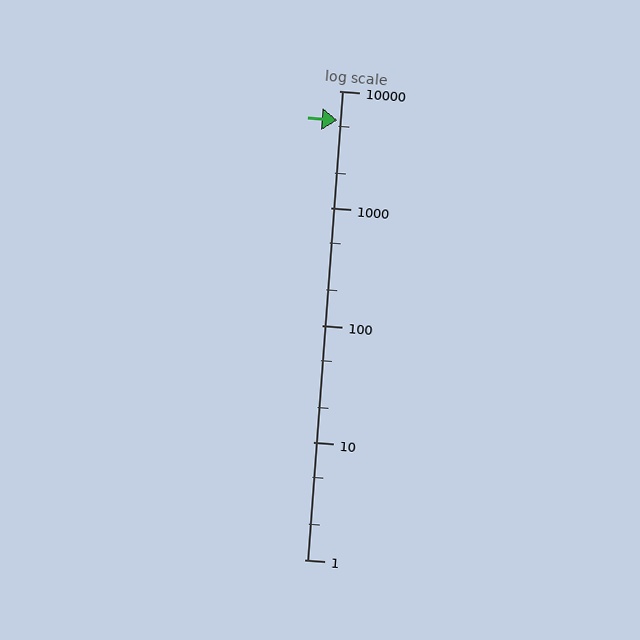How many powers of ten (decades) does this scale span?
The scale spans 4 decades, from 1 to 10000.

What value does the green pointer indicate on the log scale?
The pointer indicates approximately 5600.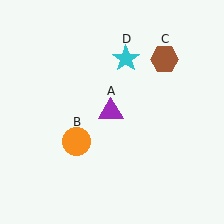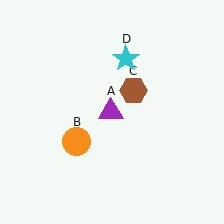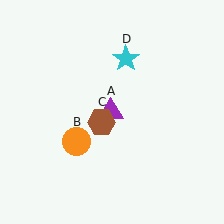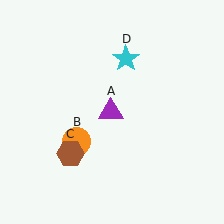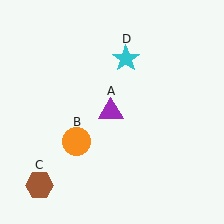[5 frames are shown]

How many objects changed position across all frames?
1 object changed position: brown hexagon (object C).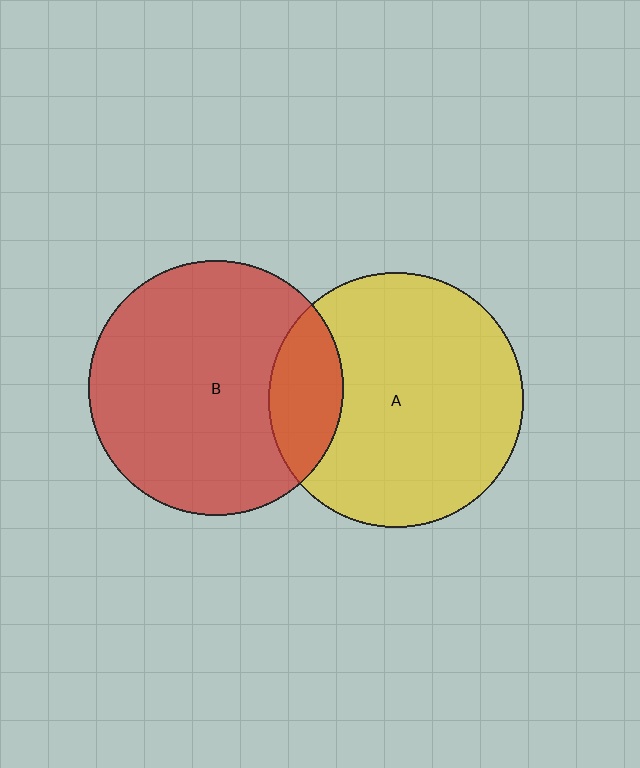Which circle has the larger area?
Circle B (red).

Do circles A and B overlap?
Yes.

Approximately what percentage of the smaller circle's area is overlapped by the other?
Approximately 20%.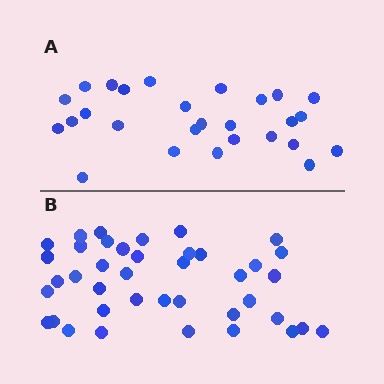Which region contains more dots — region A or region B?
Region B (the bottom region) has more dots.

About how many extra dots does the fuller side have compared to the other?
Region B has approximately 15 more dots than region A.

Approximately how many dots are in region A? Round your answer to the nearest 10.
About 30 dots. (The exact count is 27, which rounds to 30.)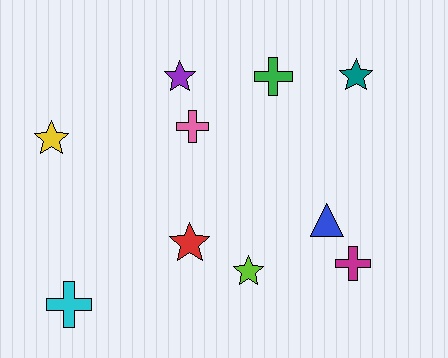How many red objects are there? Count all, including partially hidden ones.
There is 1 red object.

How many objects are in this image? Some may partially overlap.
There are 10 objects.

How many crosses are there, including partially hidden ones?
There are 4 crosses.